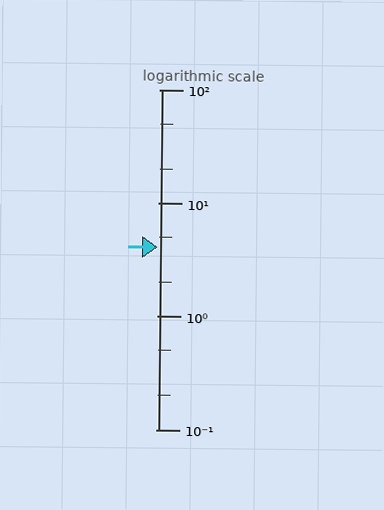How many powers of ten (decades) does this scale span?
The scale spans 3 decades, from 0.1 to 100.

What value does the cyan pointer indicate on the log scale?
The pointer indicates approximately 4.1.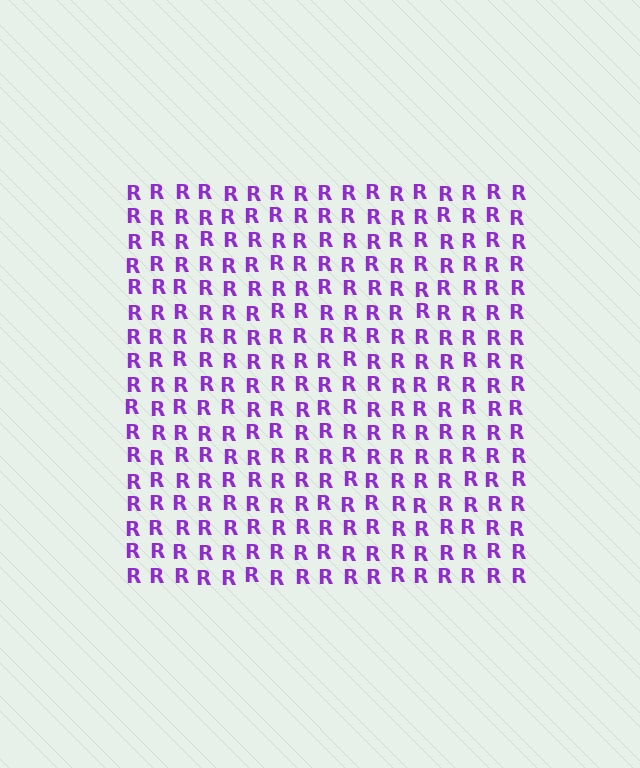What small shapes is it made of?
It is made of small letter R's.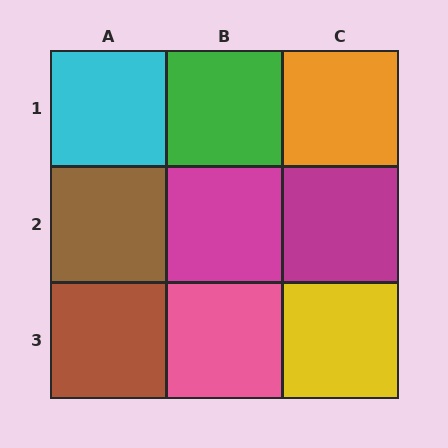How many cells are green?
1 cell is green.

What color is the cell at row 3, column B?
Pink.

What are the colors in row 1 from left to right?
Cyan, green, orange.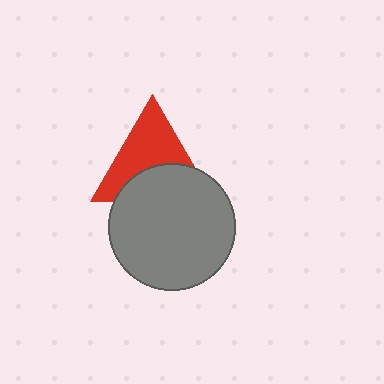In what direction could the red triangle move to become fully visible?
The red triangle could move up. That would shift it out from behind the gray circle entirely.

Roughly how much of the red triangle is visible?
About half of it is visible (roughly 58%).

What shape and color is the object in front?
The object in front is a gray circle.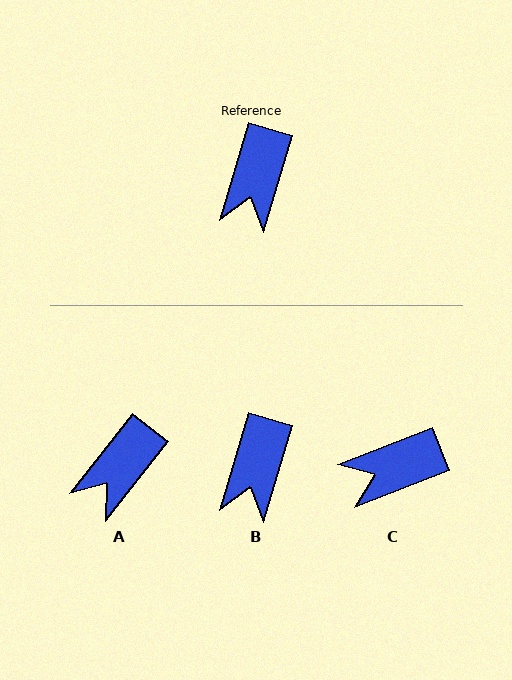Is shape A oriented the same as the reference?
No, it is off by about 22 degrees.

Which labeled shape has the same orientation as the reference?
B.